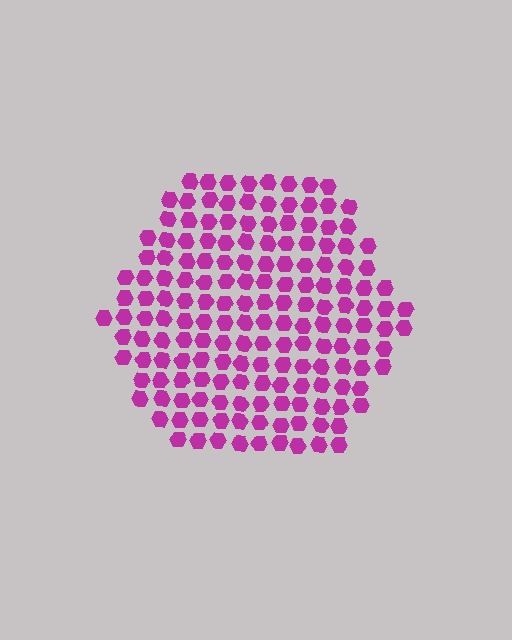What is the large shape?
The large shape is a hexagon.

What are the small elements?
The small elements are hexagons.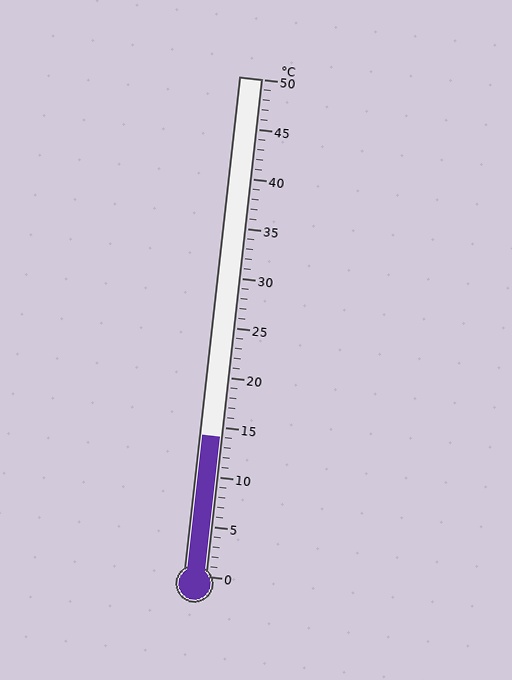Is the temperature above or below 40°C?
The temperature is below 40°C.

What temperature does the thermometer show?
The thermometer shows approximately 14°C.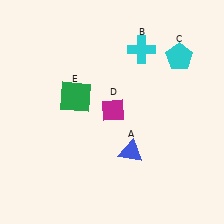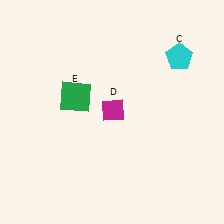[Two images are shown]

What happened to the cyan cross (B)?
The cyan cross (B) was removed in Image 2. It was in the top-right area of Image 1.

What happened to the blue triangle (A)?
The blue triangle (A) was removed in Image 2. It was in the bottom-right area of Image 1.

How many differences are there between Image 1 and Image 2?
There are 2 differences between the two images.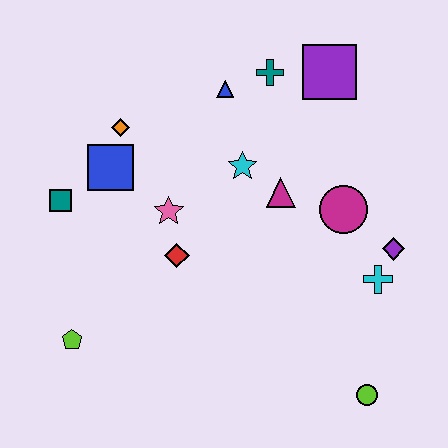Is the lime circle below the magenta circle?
Yes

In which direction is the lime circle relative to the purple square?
The lime circle is below the purple square.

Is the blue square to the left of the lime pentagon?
No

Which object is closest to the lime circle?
The cyan cross is closest to the lime circle.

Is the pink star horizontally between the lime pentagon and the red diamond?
Yes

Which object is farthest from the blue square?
The lime circle is farthest from the blue square.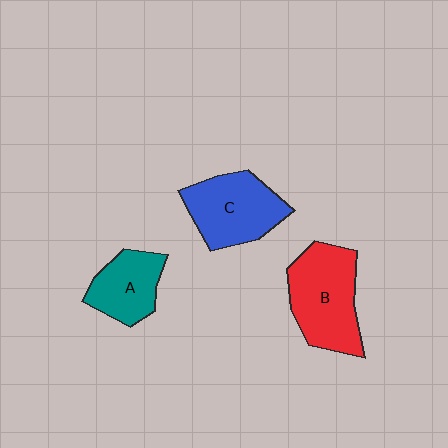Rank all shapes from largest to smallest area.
From largest to smallest: B (red), C (blue), A (teal).